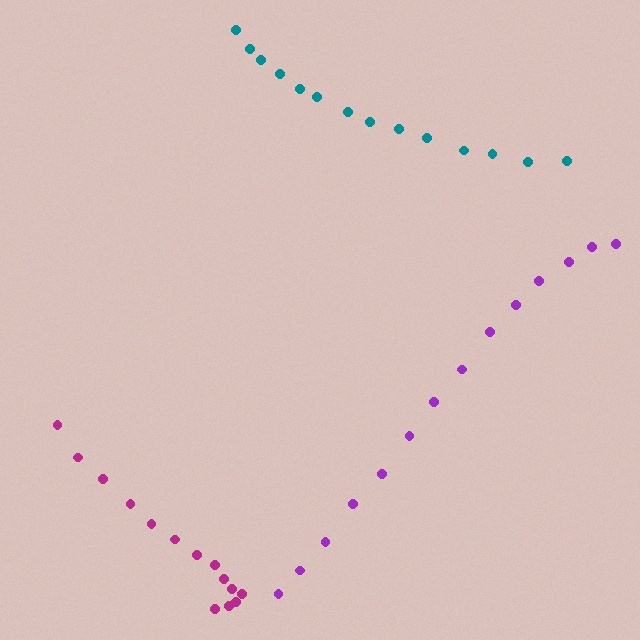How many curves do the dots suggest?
There are 3 distinct paths.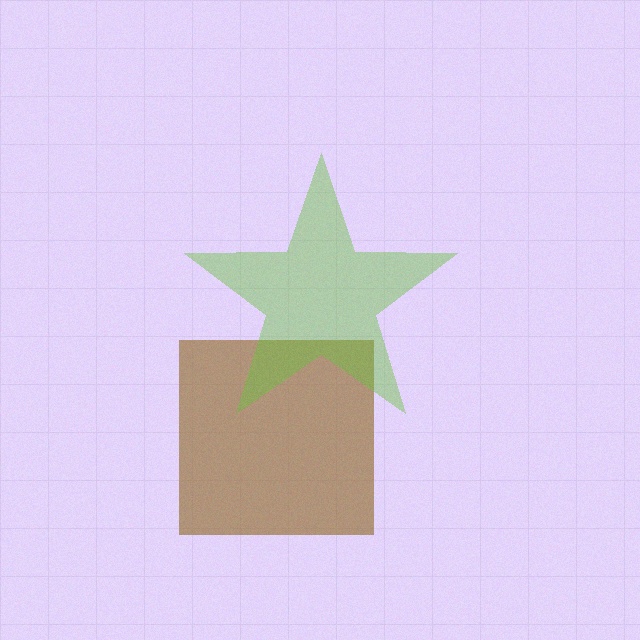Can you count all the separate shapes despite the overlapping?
Yes, there are 2 separate shapes.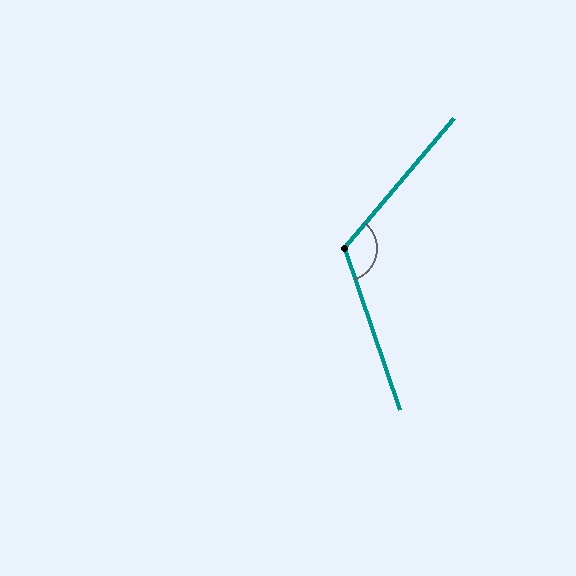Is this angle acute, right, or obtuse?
It is obtuse.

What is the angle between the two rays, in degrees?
Approximately 121 degrees.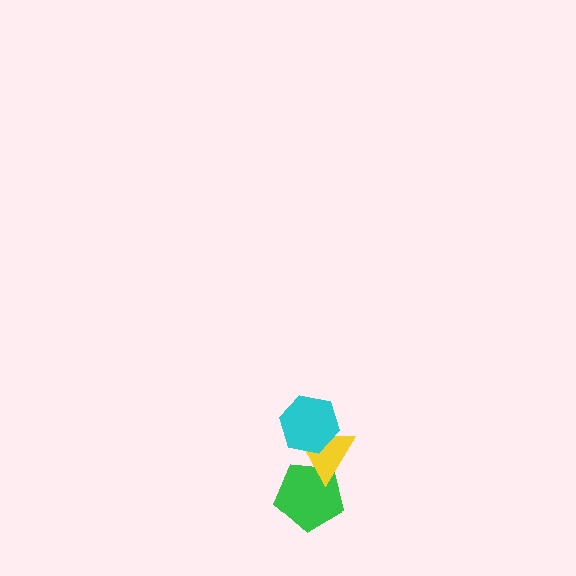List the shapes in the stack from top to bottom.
From top to bottom: the cyan hexagon, the yellow triangle, the green pentagon.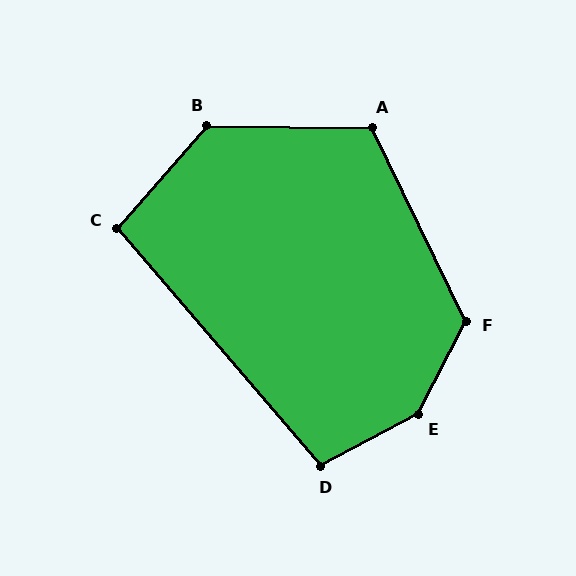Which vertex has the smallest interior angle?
C, at approximately 98 degrees.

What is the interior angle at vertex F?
Approximately 127 degrees (obtuse).